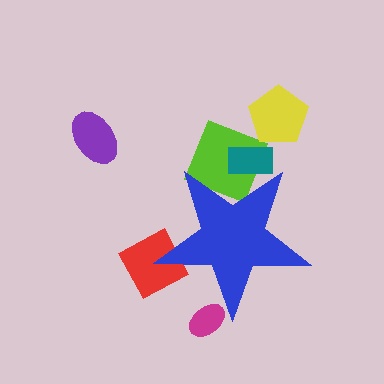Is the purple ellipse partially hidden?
No, the purple ellipse is fully visible.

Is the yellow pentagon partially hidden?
No, the yellow pentagon is fully visible.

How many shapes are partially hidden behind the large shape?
4 shapes are partially hidden.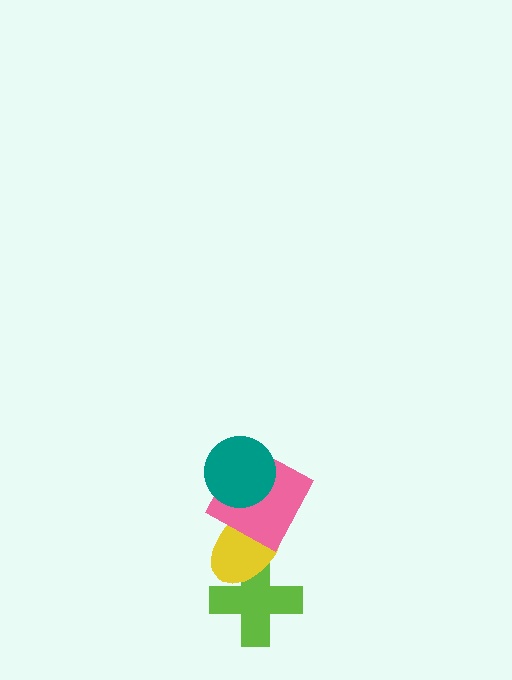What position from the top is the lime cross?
The lime cross is 4th from the top.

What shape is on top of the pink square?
The teal circle is on top of the pink square.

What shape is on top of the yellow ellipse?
The pink square is on top of the yellow ellipse.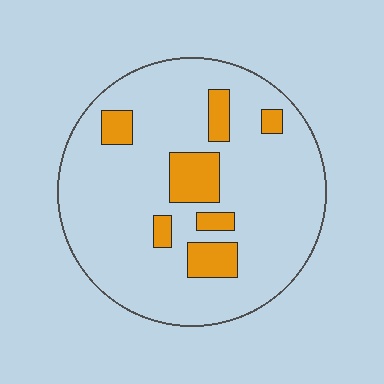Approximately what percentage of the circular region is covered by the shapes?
Approximately 15%.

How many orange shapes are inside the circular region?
7.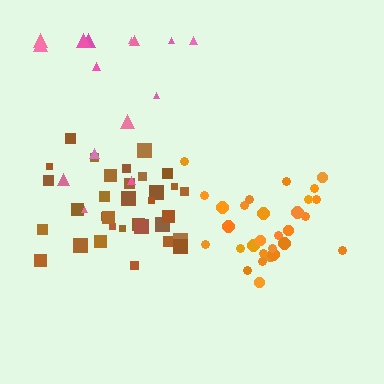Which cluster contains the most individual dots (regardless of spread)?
Brown (33).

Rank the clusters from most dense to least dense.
orange, brown, pink.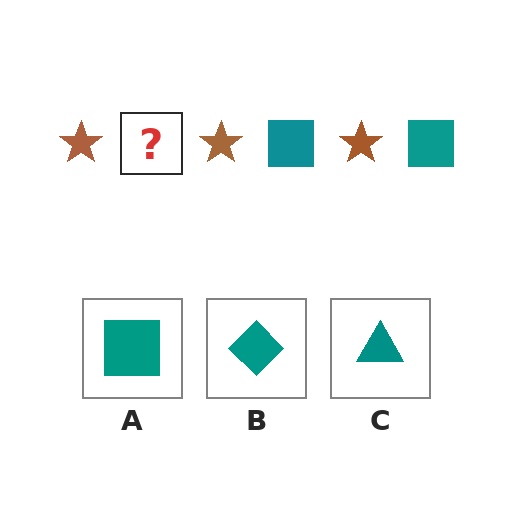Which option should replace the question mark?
Option A.